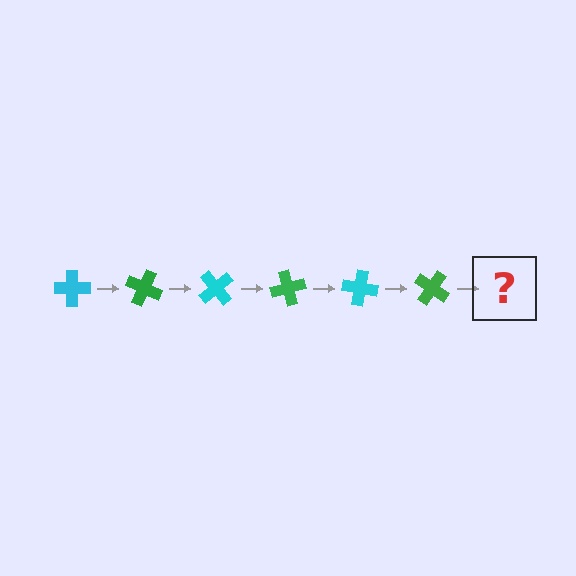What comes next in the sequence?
The next element should be a cyan cross, rotated 150 degrees from the start.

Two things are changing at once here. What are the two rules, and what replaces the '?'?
The two rules are that it rotates 25 degrees each step and the color cycles through cyan and green. The '?' should be a cyan cross, rotated 150 degrees from the start.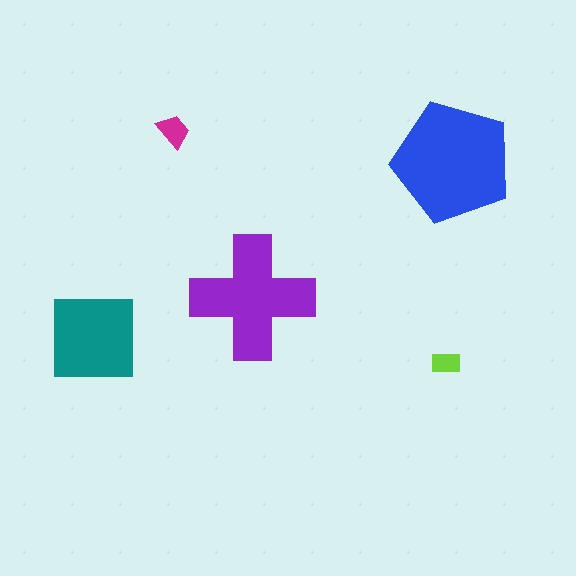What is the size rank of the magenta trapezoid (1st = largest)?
4th.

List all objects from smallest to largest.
The lime rectangle, the magenta trapezoid, the teal square, the purple cross, the blue pentagon.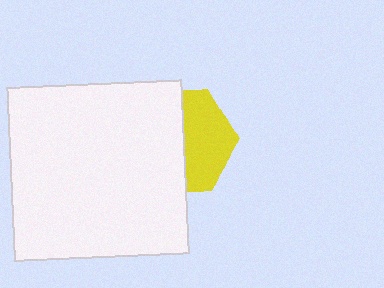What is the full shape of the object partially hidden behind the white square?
The partially hidden object is a yellow hexagon.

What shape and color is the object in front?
The object in front is a white square.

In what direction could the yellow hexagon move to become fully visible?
The yellow hexagon could move right. That would shift it out from behind the white square entirely.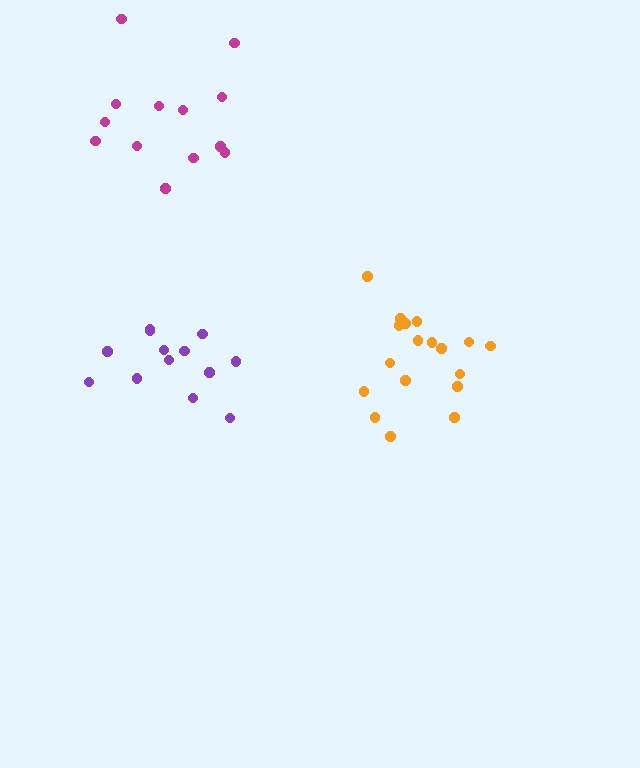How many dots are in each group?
Group 1: 18 dots, Group 2: 13 dots, Group 3: 13 dots (44 total).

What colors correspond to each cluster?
The clusters are colored: orange, magenta, purple.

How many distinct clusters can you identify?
There are 3 distinct clusters.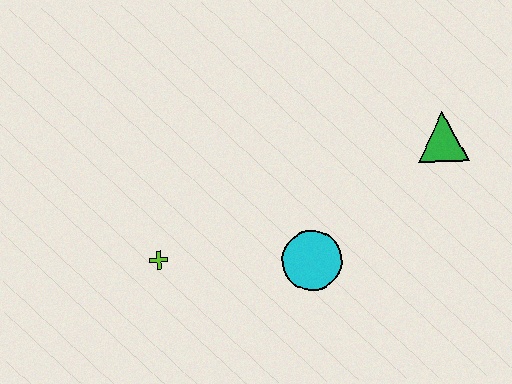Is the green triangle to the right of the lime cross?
Yes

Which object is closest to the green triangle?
The cyan circle is closest to the green triangle.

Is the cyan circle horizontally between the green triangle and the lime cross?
Yes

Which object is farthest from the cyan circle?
The green triangle is farthest from the cyan circle.